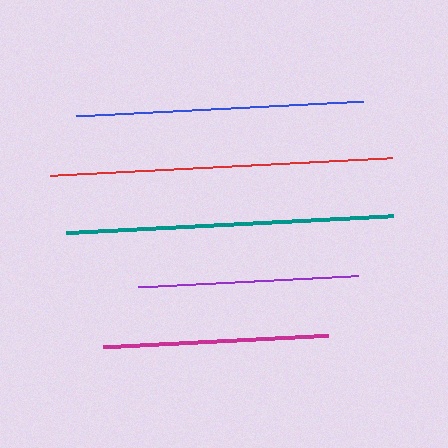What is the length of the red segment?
The red segment is approximately 342 pixels long.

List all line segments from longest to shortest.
From longest to shortest: red, teal, blue, magenta, purple.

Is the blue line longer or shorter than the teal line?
The teal line is longer than the blue line.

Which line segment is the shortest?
The purple line is the shortest at approximately 220 pixels.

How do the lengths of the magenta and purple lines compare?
The magenta and purple lines are approximately the same length.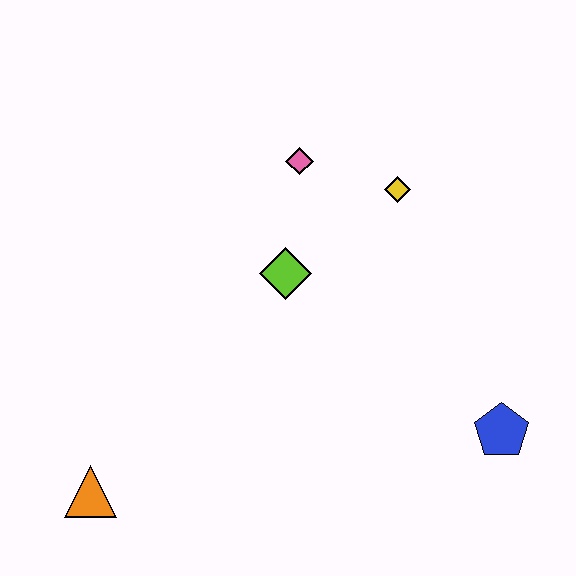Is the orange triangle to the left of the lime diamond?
Yes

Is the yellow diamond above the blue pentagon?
Yes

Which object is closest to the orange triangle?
The lime diamond is closest to the orange triangle.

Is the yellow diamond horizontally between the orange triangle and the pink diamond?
No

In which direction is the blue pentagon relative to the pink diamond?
The blue pentagon is below the pink diamond.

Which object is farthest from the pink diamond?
The orange triangle is farthest from the pink diamond.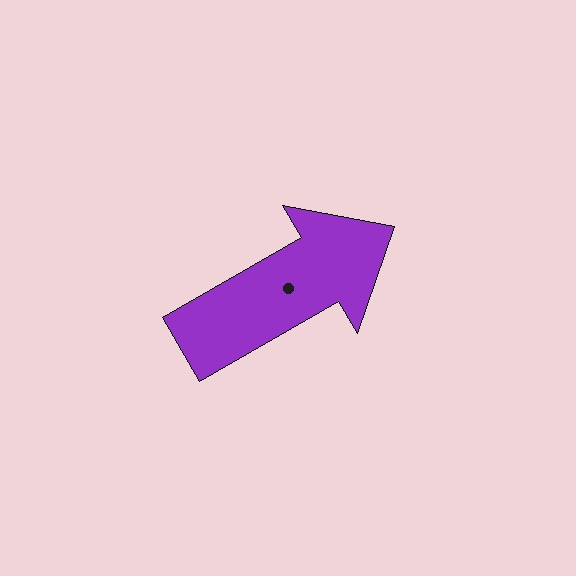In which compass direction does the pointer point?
Northeast.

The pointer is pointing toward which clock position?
Roughly 2 o'clock.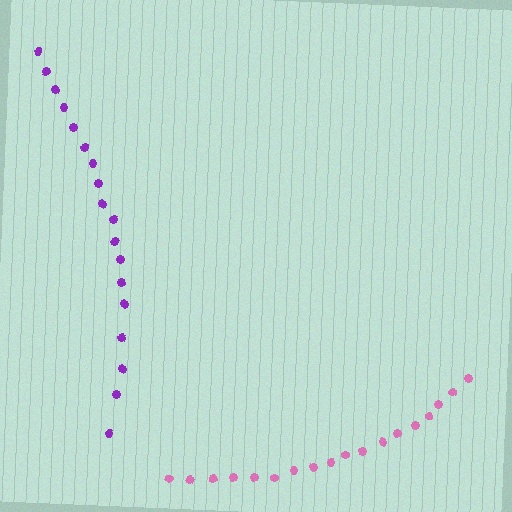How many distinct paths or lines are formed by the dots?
There are 2 distinct paths.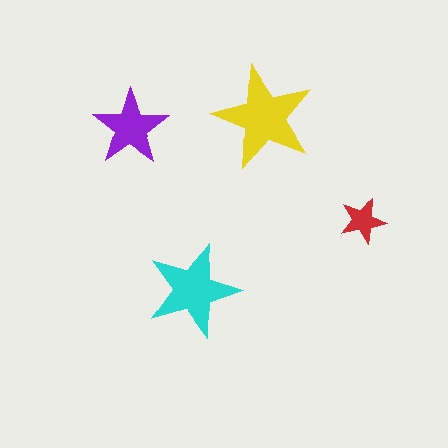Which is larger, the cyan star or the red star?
The cyan one.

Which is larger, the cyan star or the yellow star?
The yellow one.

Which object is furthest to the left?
The purple star is leftmost.